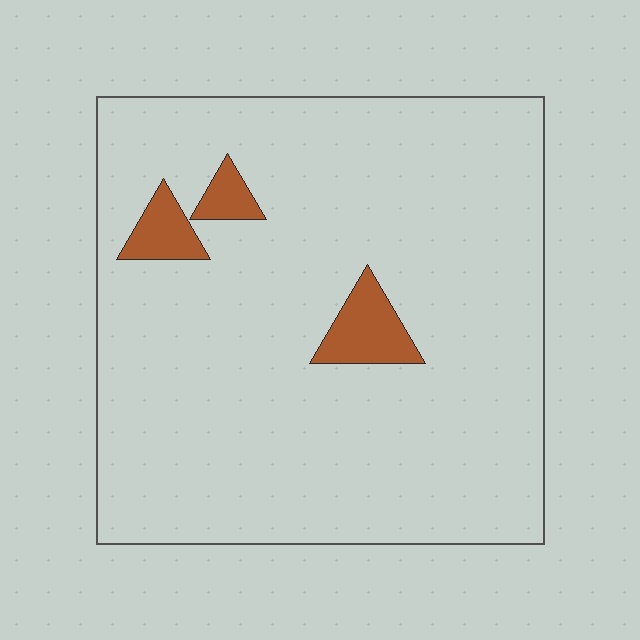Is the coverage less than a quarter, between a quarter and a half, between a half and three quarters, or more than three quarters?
Less than a quarter.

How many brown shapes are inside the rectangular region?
3.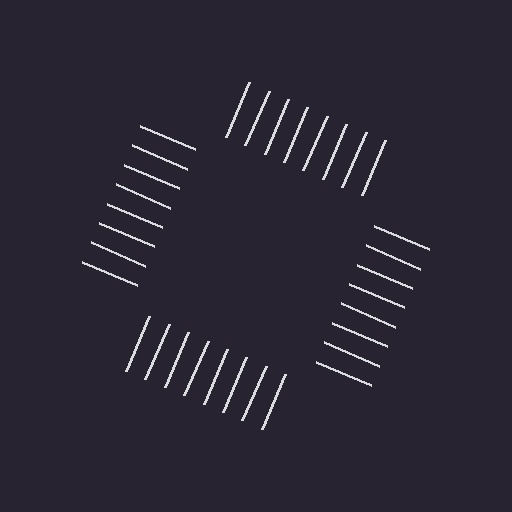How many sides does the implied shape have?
4 sides — the line-ends trace a square.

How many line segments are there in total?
32 — 8 along each of the 4 edges.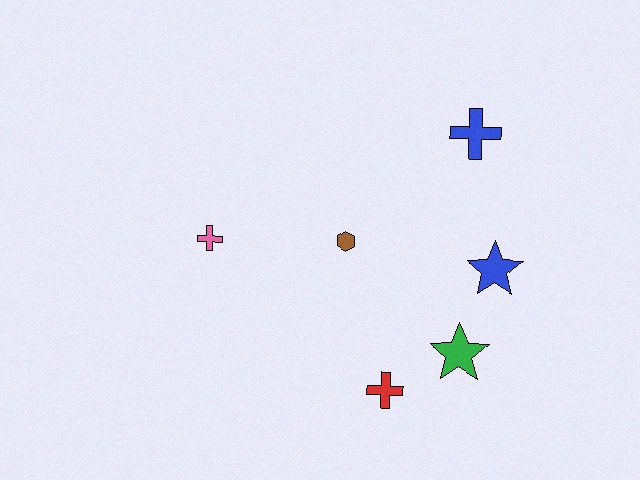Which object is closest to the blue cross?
The blue star is closest to the blue cross.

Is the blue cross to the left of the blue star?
Yes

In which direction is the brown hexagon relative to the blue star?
The brown hexagon is to the left of the blue star.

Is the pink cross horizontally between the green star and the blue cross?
No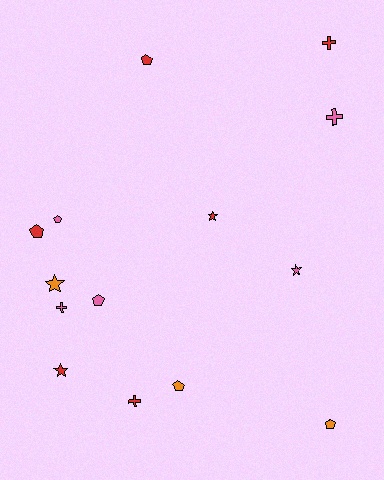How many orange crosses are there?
There are no orange crosses.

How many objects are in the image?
There are 14 objects.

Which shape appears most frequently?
Pentagon, with 6 objects.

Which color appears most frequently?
Red, with 6 objects.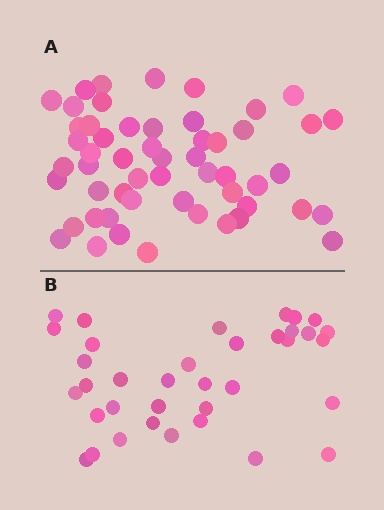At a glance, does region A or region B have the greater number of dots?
Region A (the top region) has more dots.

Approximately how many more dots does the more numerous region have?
Region A has approximately 20 more dots than region B.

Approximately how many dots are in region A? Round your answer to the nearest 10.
About 50 dots. (The exact count is 54, which rounds to 50.)